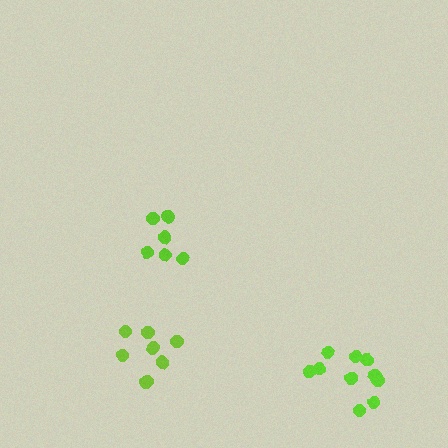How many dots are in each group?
Group 1: 6 dots, Group 2: 8 dots, Group 3: 10 dots (24 total).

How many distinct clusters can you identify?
There are 3 distinct clusters.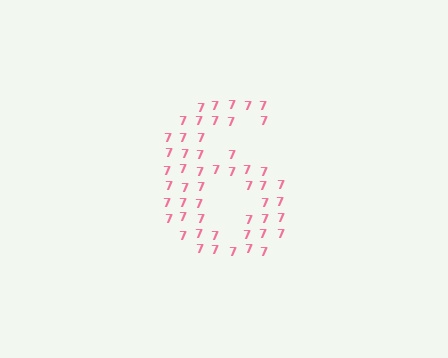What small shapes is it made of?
It is made of small digit 7's.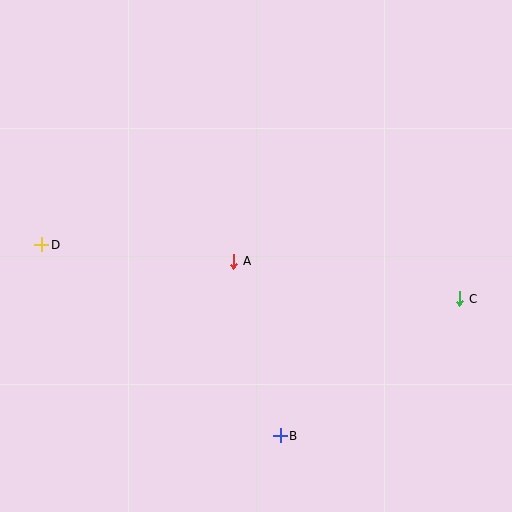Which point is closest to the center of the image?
Point A at (234, 261) is closest to the center.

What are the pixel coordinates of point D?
Point D is at (42, 245).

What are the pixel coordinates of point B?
Point B is at (280, 436).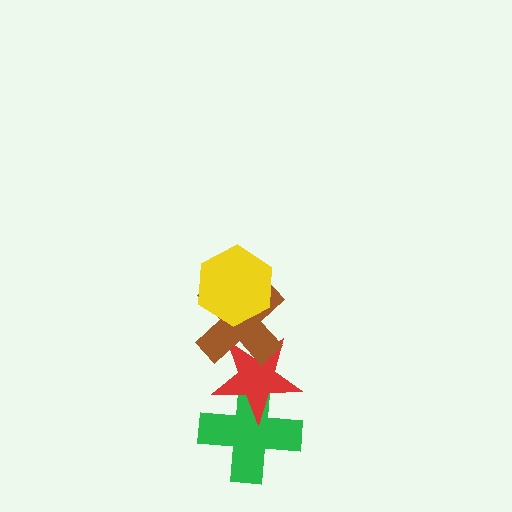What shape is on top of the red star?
The brown cross is on top of the red star.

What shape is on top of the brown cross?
The yellow hexagon is on top of the brown cross.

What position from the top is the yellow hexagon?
The yellow hexagon is 1st from the top.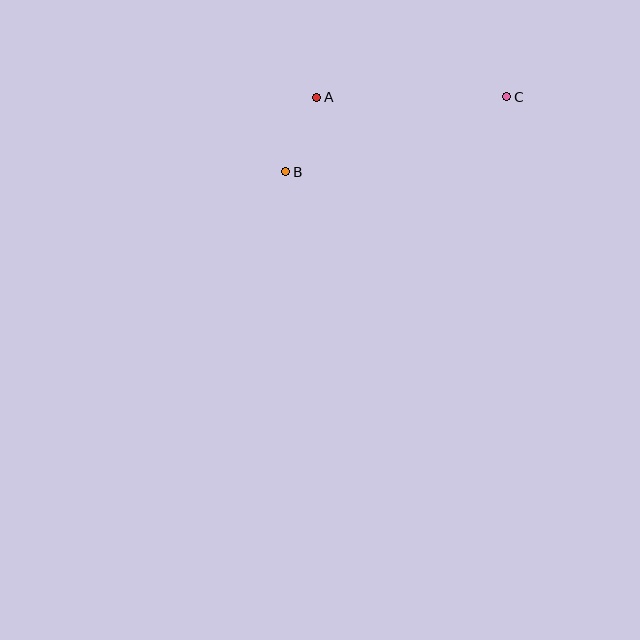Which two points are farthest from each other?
Points B and C are farthest from each other.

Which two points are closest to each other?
Points A and B are closest to each other.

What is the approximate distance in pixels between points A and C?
The distance between A and C is approximately 190 pixels.